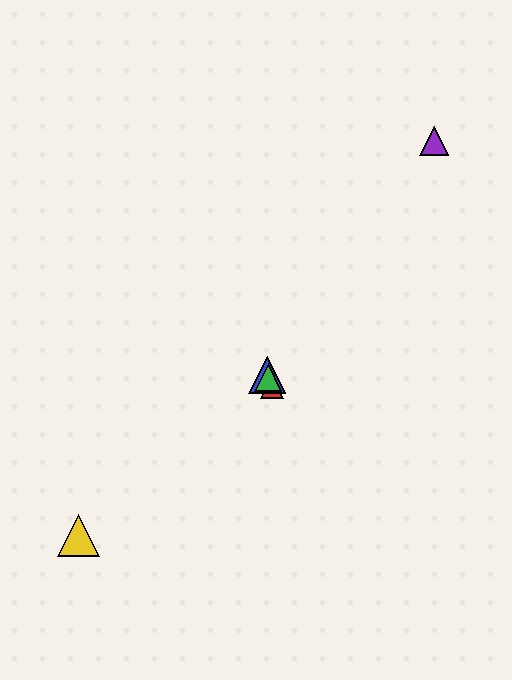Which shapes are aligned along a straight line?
The red triangle, the blue triangle, the green triangle are aligned along a straight line.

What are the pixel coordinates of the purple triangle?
The purple triangle is at (434, 141).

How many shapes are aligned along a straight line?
3 shapes (the red triangle, the blue triangle, the green triangle) are aligned along a straight line.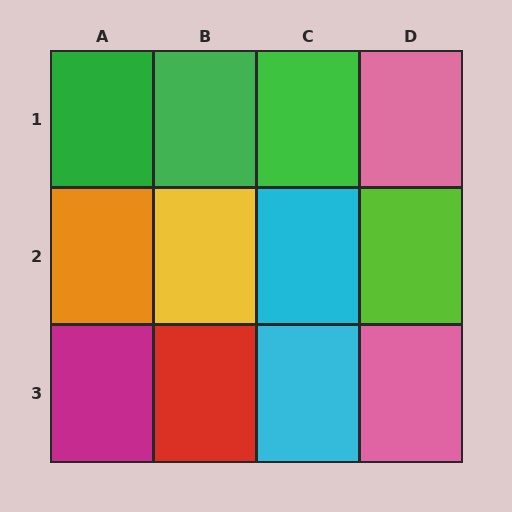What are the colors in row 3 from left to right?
Magenta, red, cyan, pink.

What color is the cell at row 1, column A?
Green.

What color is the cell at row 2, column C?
Cyan.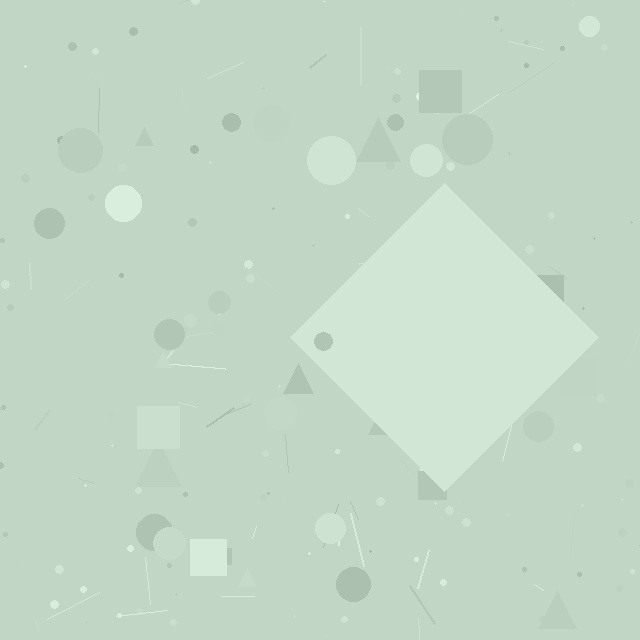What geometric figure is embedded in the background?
A diamond is embedded in the background.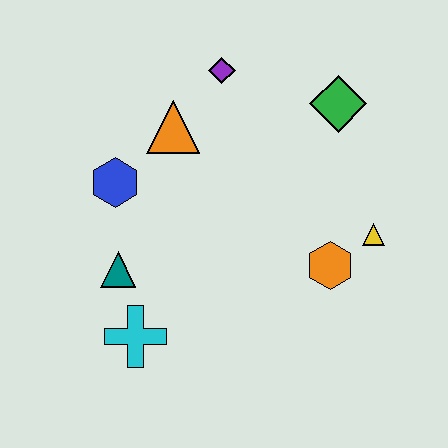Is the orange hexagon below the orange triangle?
Yes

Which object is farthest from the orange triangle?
The yellow triangle is farthest from the orange triangle.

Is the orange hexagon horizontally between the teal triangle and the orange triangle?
No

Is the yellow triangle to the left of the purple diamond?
No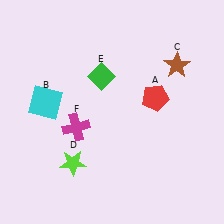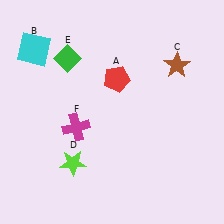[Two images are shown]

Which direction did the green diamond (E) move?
The green diamond (E) moved left.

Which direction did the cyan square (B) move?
The cyan square (B) moved up.